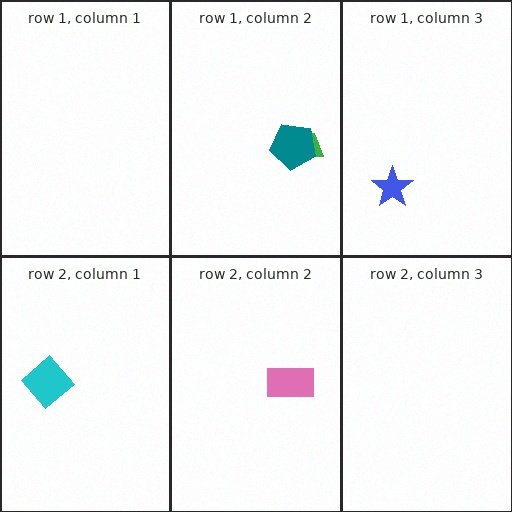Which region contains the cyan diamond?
The row 2, column 1 region.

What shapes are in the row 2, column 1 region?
The cyan diamond.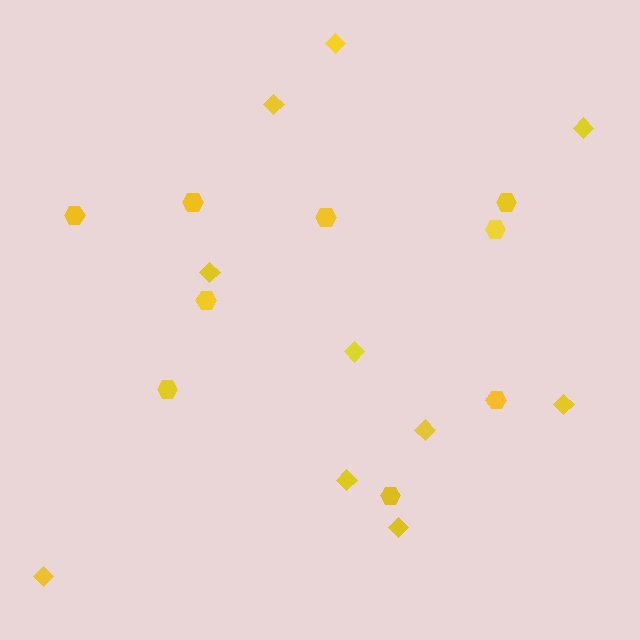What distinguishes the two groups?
There are 2 groups: one group of diamonds (10) and one group of hexagons (9).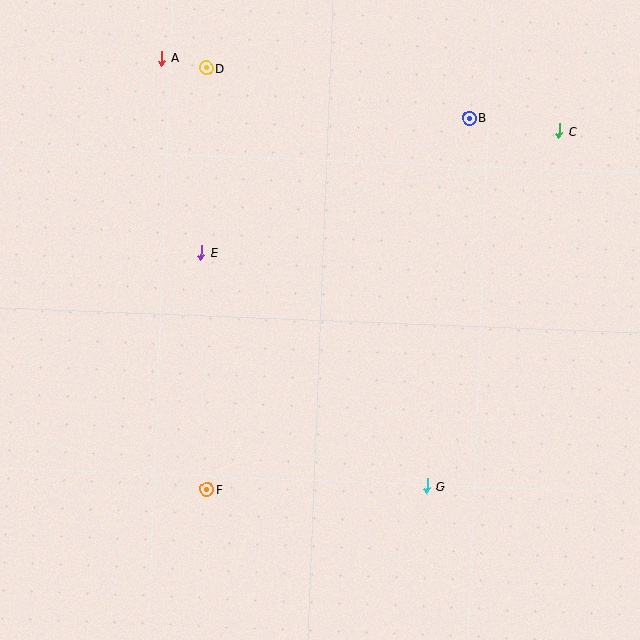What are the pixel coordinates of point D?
Point D is at (206, 68).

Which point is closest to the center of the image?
Point E at (201, 253) is closest to the center.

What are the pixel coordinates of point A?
Point A is at (162, 58).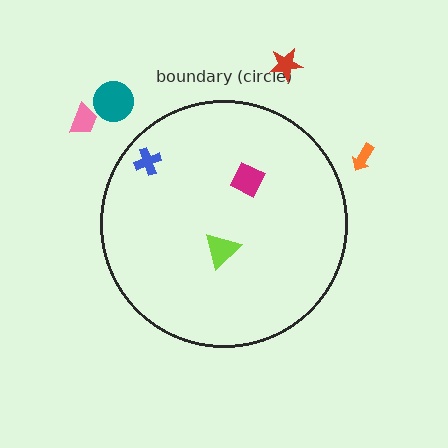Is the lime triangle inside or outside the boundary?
Inside.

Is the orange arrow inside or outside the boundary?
Outside.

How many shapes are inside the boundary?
3 inside, 4 outside.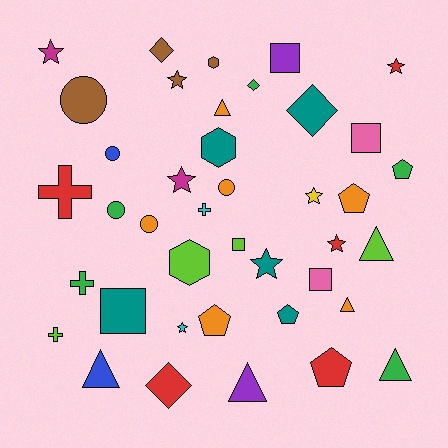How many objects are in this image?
There are 40 objects.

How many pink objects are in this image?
There are 2 pink objects.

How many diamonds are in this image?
There are 4 diamonds.